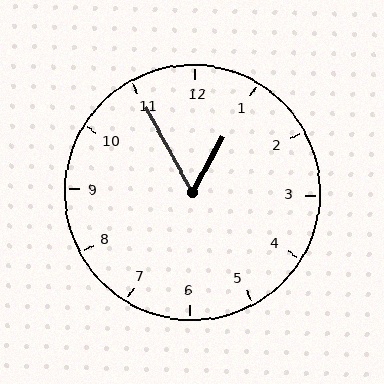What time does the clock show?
12:55.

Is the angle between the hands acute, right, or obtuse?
It is acute.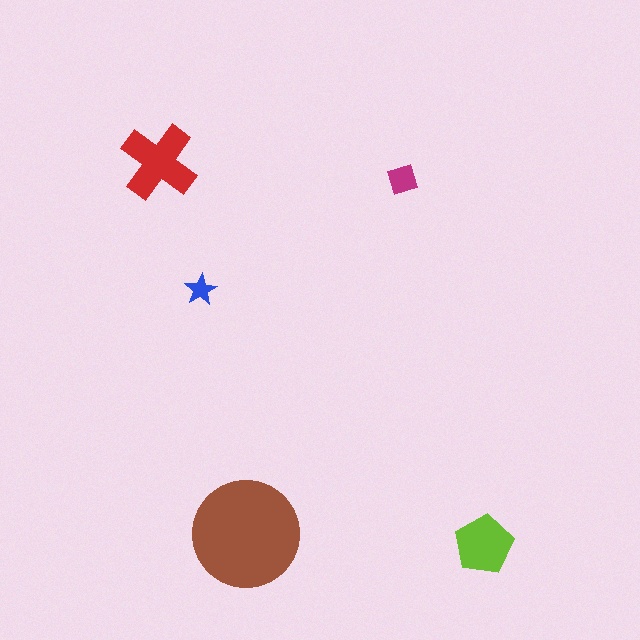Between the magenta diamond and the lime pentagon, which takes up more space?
The lime pentagon.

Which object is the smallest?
The blue star.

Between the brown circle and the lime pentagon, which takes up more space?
The brown circle.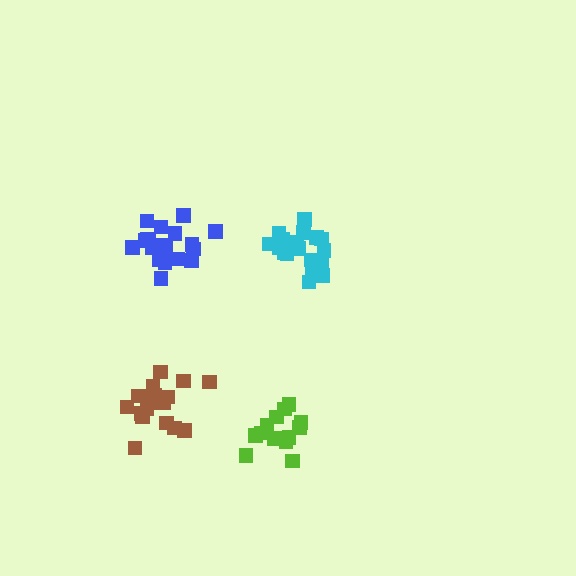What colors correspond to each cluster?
The clusters are colored: blue, cyan, brown, lime.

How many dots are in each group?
Group 1: 20 dots, Group 2: 19 dots, Group 3: 19 dots, Group 4: 14 dots (72 total).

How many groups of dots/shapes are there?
There are 4 groups.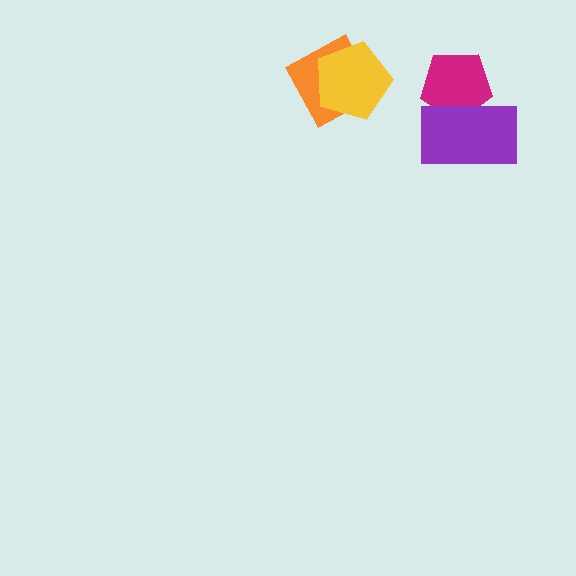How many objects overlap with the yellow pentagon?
1 object overlaps with the yellow pentagon.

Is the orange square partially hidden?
Yes, it is partially covered by another shape.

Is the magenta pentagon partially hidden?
Yes, it is partially covered by another shape.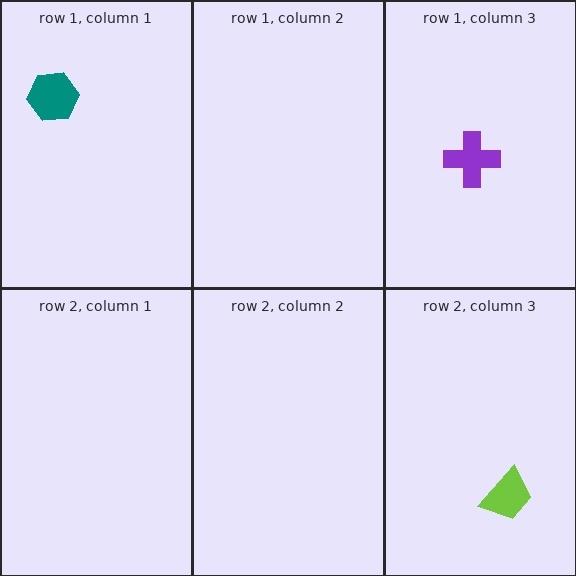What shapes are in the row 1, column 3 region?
The purple cross.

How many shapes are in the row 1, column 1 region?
1.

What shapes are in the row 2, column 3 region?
The lime trapezoid.